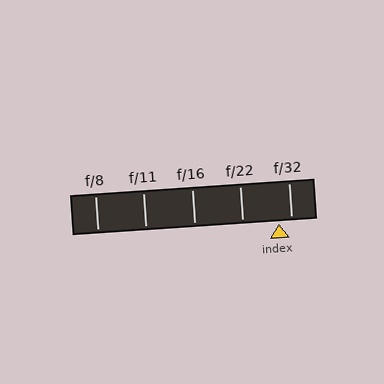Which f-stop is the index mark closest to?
The index mark is closest to f/32.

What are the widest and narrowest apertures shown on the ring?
The widest aperture shown is f/8 and the narrowest is f/32.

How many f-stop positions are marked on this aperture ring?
There are 5 f-stop positions marked.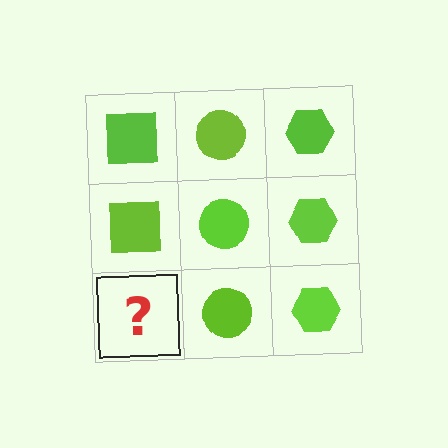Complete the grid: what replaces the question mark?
The question mark should be replaced with a lime square.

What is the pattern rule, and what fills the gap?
The rule is that each column has a consistent shape. The gap should be filled with a lime square.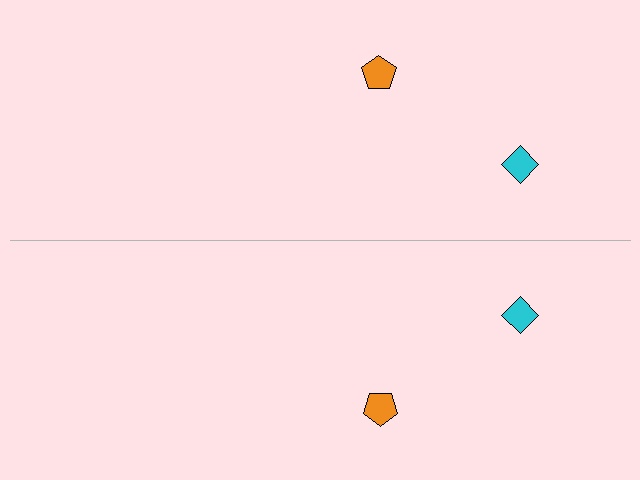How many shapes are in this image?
There are 4 shapes in this image.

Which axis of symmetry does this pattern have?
The pattern has a horizontal axis of symmetry running through the center of the image.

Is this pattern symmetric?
Yes, this pattern has bilateral (reflection) symmetry.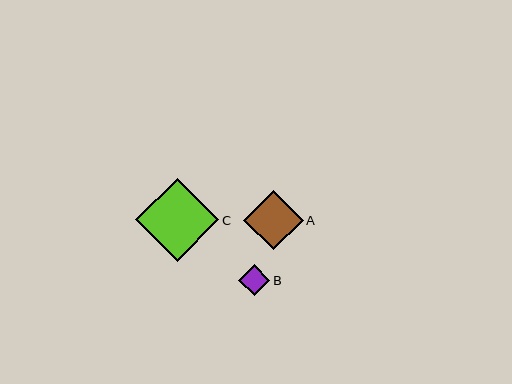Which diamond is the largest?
Diamond C is the largest with a size of approximately 83 pixels.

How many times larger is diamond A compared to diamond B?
Diamond A is approximately 1.9 times the size of diamond B.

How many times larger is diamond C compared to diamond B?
Diamond C is approximately 2.7 times the size of diamond B.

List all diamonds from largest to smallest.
From largest to smallest: C, A, B.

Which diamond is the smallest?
Diamond B is the smallest with a size of approximately 31 pixels.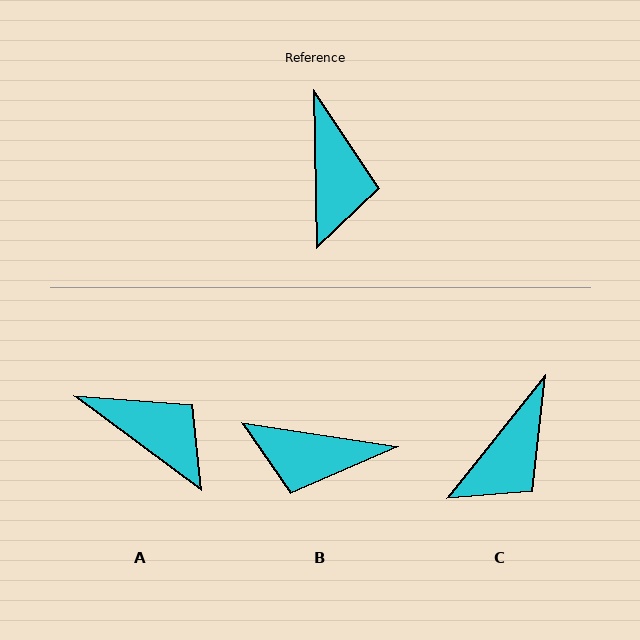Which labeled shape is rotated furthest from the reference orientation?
B, about 100 degrees away.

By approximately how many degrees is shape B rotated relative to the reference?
Approximately 100 degrees clockwise.